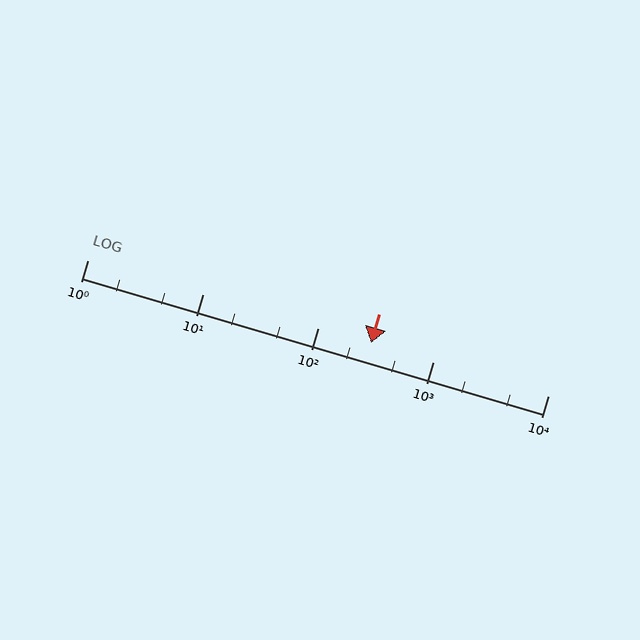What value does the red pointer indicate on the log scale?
The pointer indicates approximately 290.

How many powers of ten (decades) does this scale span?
The scale spans 4 decades, from 1 to 10000.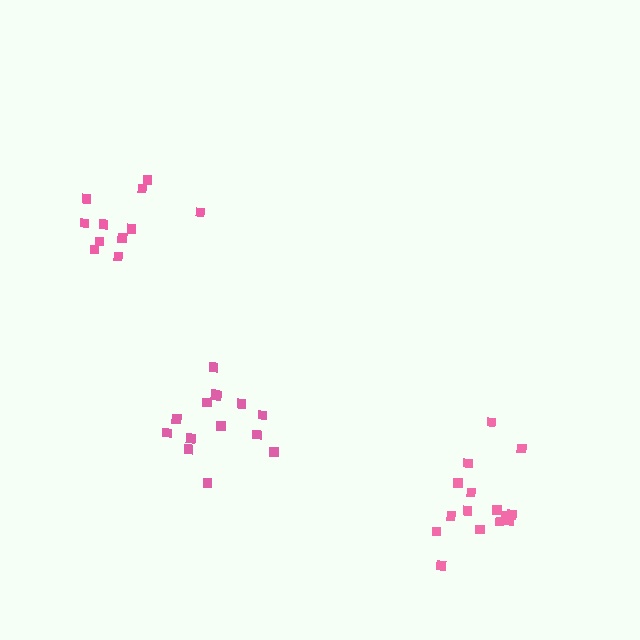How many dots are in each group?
Group 1: 11 dots, Group 2: 14 dots, Group 3: 15 dots (40 total).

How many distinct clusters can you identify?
There are 3 distinct clusters.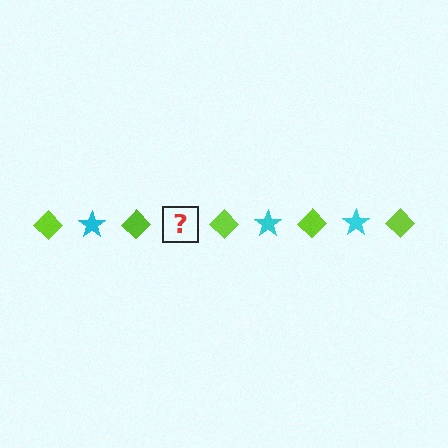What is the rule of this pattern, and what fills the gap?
The rule is that the pattern alternates between lime diamond and cyan star. The gap should be filled with a cyan star.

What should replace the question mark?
The question mark should be replaced with a cyan star.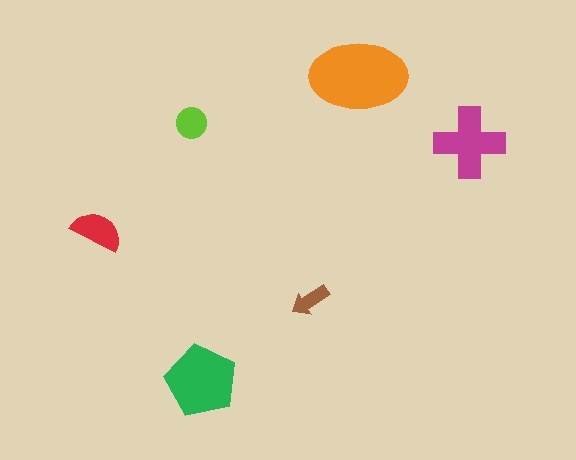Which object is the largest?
The orange ellipse.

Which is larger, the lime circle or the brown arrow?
The lime circle.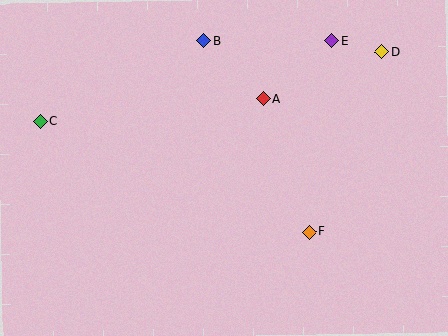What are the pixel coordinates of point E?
Point E is at (331, 41).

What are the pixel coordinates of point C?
Point C is at (41, 121).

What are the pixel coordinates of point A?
Point A is at (263, 99).